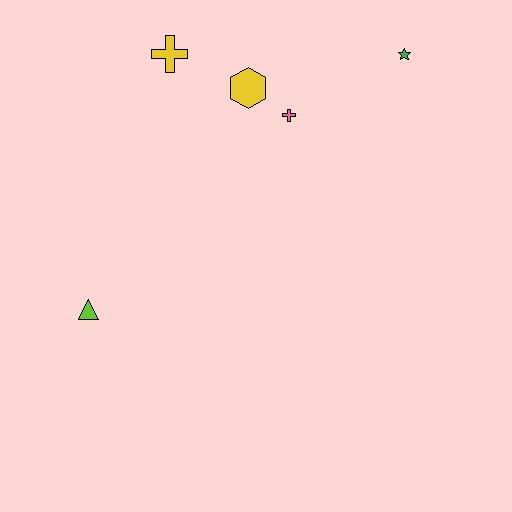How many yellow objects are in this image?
There are 2 yellow objects.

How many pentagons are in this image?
There are no pentagons.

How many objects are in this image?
There are 5 objects.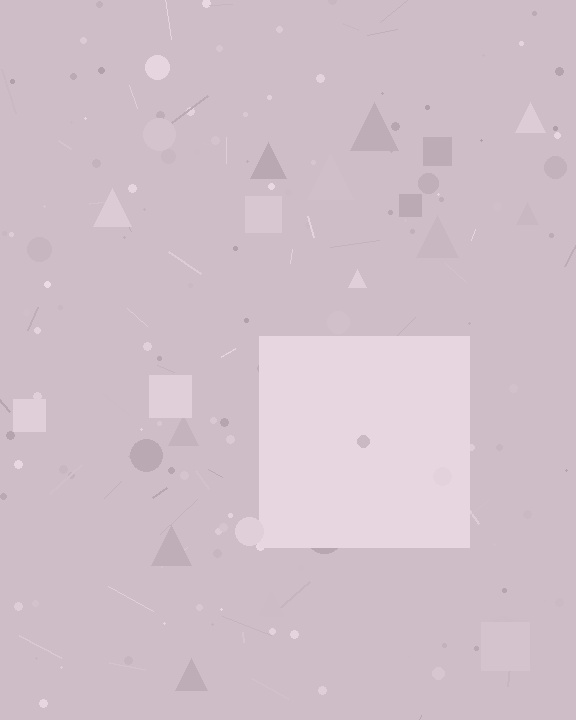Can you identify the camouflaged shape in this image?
The camouflaged shape is a square.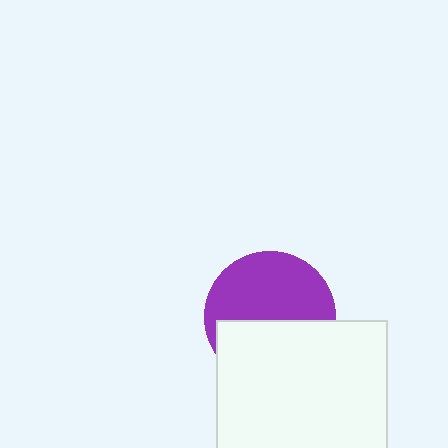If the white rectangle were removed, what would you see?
You would see the complete purple circle.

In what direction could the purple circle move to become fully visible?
The purple circle could move up. That would shift it out from behind the white rectangle entirely.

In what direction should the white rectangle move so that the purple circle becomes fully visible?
The white rectangle should move down. That is the shortest direction to clear the overlap and leave the purple circle fully visible.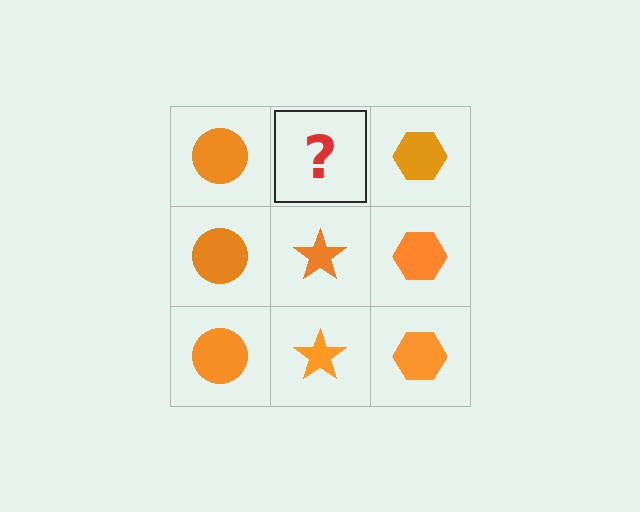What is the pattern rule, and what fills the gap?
The rule is that each column has a consistent shape. The gap should be filled with an orange star.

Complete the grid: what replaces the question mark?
The question mark should be replaced with an orange star.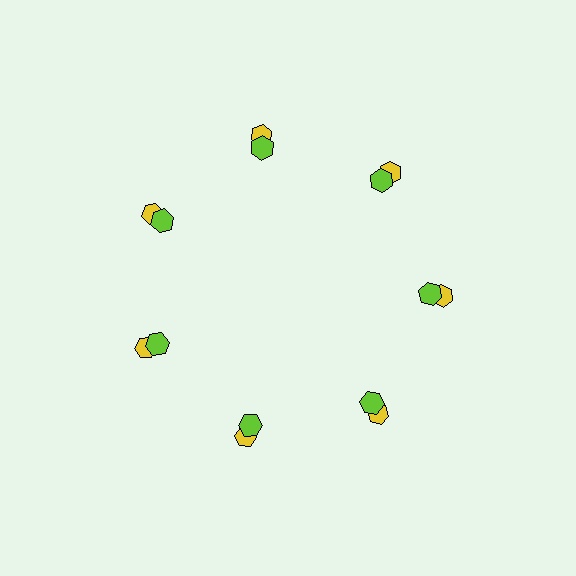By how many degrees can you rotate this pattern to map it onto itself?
The pattern maps onto itself every 51 degrees of rotation.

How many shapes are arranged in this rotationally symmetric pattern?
There are 14 shapes, arranged in 7 groups of 2.